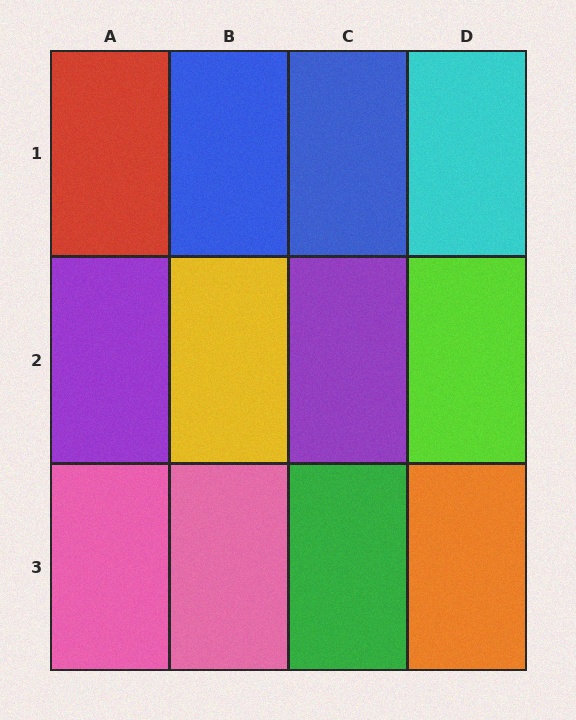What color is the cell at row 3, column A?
Pink.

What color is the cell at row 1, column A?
Red.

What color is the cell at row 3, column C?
Green.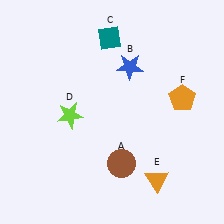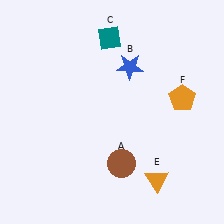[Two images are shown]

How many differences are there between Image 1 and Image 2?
There is 1 difference between the two images.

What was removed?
The lime star (D) was removed in Image 2.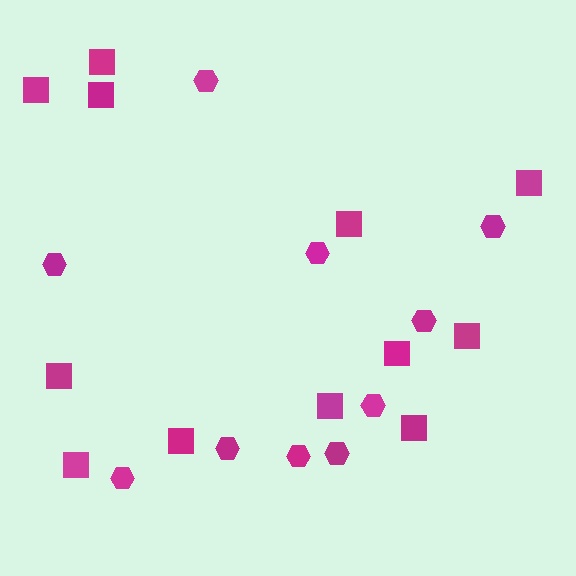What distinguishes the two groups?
There are 2 groups: one group of squares (12) and one group of hexagons (10).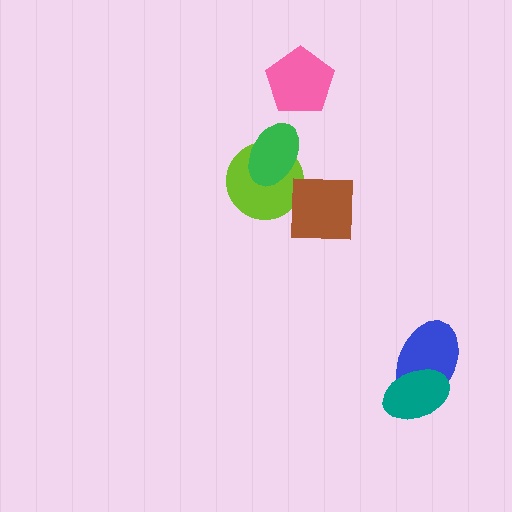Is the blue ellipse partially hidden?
Yes, it is partially covered by another shape.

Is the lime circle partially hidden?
Yes, it is partially covered by another shape.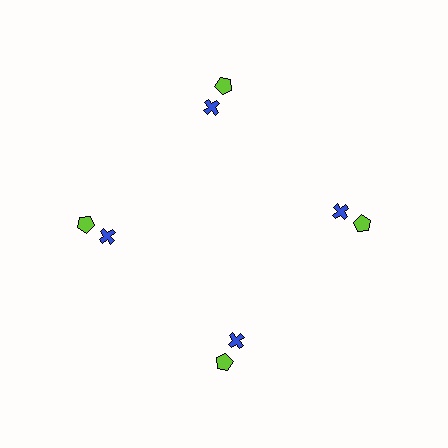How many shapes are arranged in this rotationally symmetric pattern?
There are 8 shapes, arranged in 4 groups of 2.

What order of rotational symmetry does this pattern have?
This pattern has 4-fold rotational symmetry.